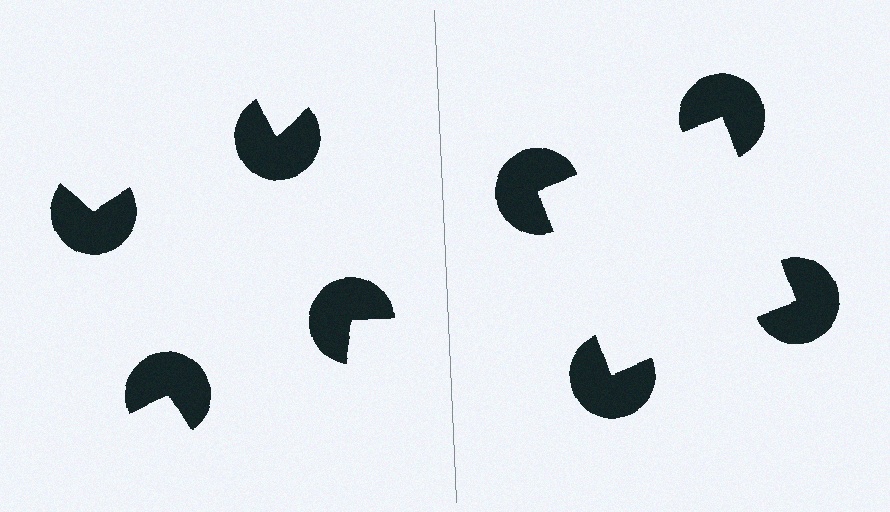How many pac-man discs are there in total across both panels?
8 — 4 on each side.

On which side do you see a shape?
An illusory square appears on the right side. On the left side the wedge cuts are rotated, so no coherent shape forms.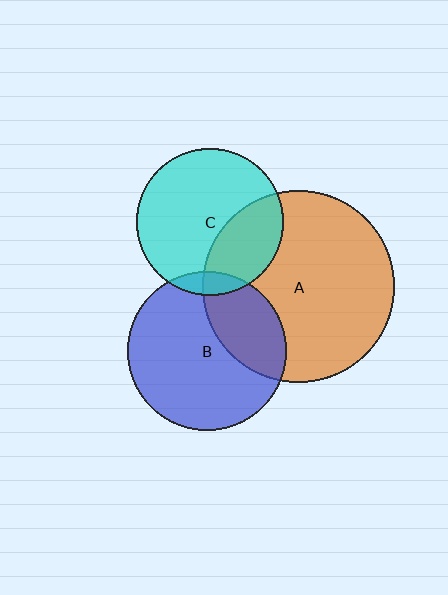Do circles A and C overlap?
Yes.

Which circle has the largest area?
Circle A (orange).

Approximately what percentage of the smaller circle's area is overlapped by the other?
Approximately 30%.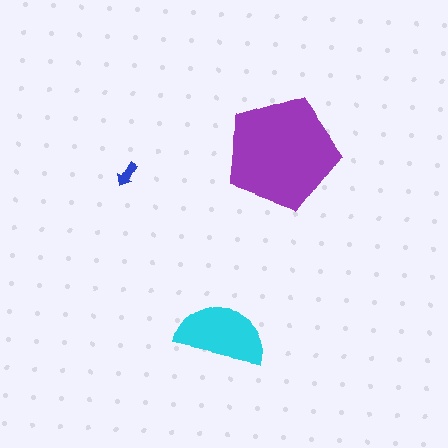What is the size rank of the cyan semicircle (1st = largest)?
2nd.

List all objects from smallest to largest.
The blue arrow, the cyan semicircle, the purple pentagon.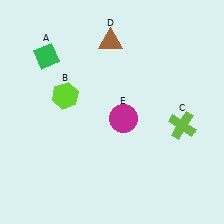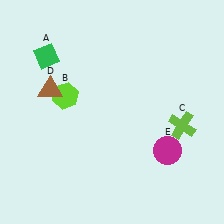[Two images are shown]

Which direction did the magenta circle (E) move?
The magenta circle (E) moved right.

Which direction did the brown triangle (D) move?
The brown triangle (D) moved left.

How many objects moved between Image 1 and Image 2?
2 objects moved between the two images.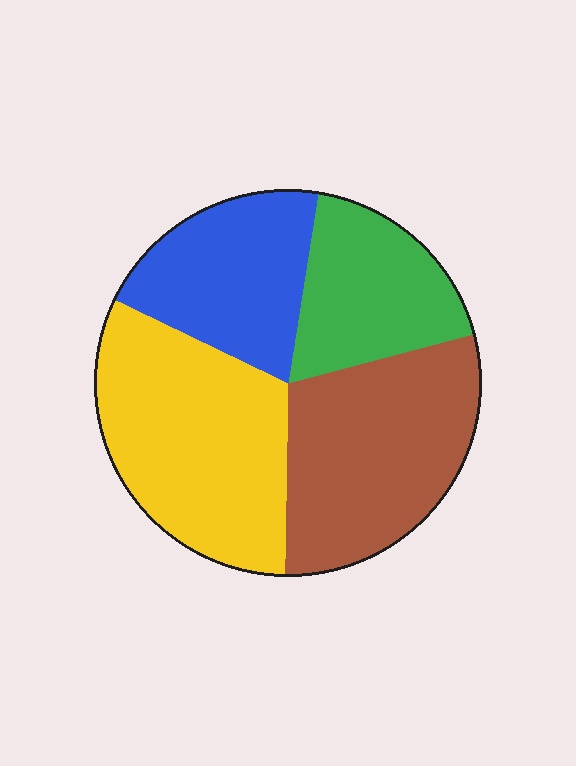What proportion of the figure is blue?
Blue takes up about one fifth (1/5) of the figure.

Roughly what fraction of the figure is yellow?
Yellow covers 32% of the figure.